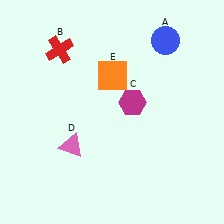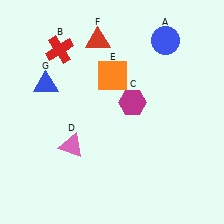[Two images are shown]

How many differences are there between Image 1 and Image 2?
There are 2 differences between the two images.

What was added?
A red triangle (F), a blue triangle (G) were added in Image 2.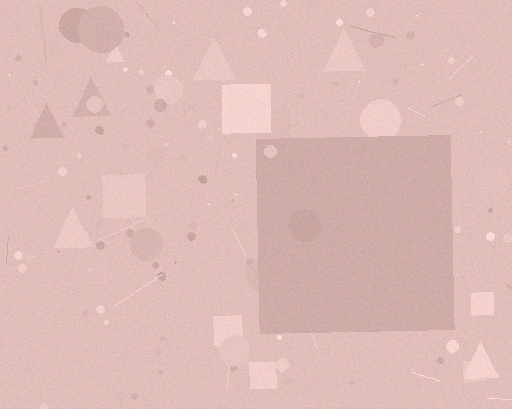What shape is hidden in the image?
A square is hidden in the image.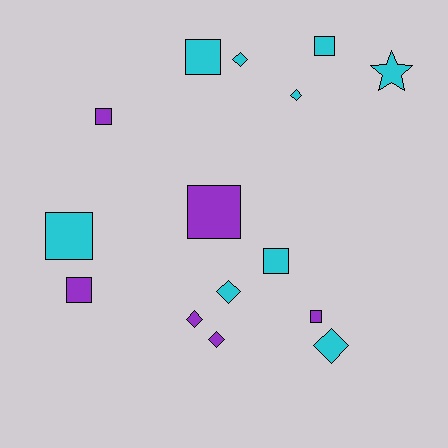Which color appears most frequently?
Cyan, with 9 objects.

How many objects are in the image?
There are 15 objects.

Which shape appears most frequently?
Square, with 8 objects.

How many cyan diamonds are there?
There are 4 cyan diamonds.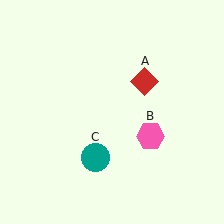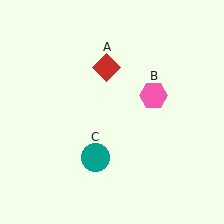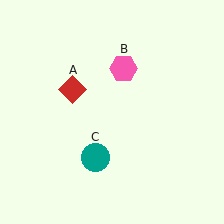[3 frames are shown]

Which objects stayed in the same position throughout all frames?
Teal circle (object C) remained stationary.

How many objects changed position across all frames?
2 objects changed position: red diamond (object A), pink hexagon (object B).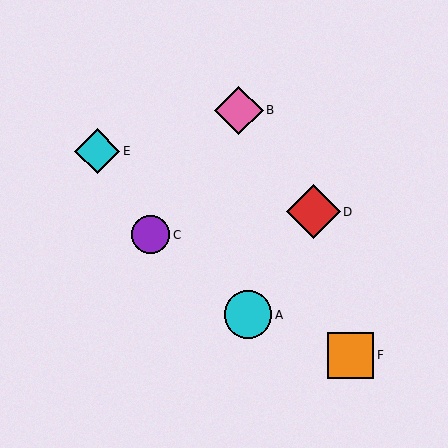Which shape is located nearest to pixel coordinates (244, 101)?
The pink diamond (labeled B) at (239, 110) is nearest to that location.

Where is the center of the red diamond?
The center of the red diamond is at (313, 212).